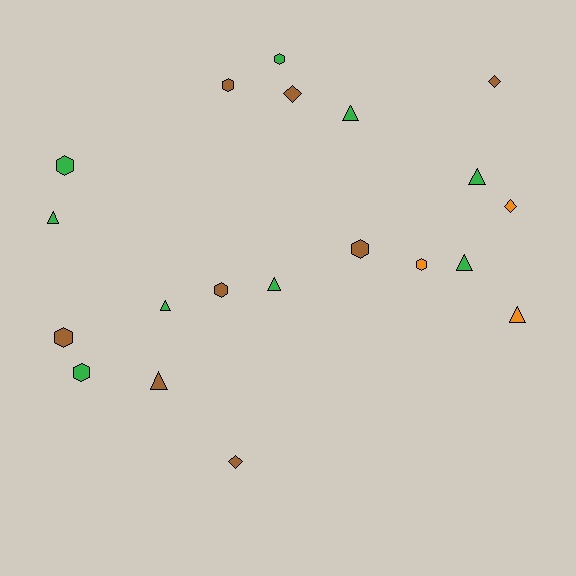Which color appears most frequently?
Green, with 9 objects.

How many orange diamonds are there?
There is 1 orange diamond.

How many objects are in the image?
There are 20 objects.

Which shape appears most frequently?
Triangle, with 8 objects.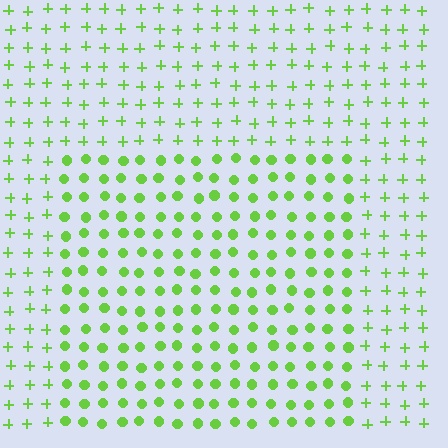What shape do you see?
I see a rectangle.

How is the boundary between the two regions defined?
The boundary is defined by a change in element shape: circles inside vs. plus signs outside. All elements share the same color and spacing.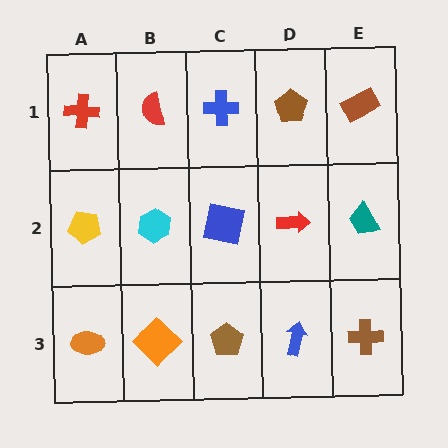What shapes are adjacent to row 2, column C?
A blue cross (row 1, column C), a brown pentagon (row 3, column C), a cyan hexagon (row 2, column B), a red arrow (row 2, column D).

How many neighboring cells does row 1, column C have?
3.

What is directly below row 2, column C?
A brown pentagon.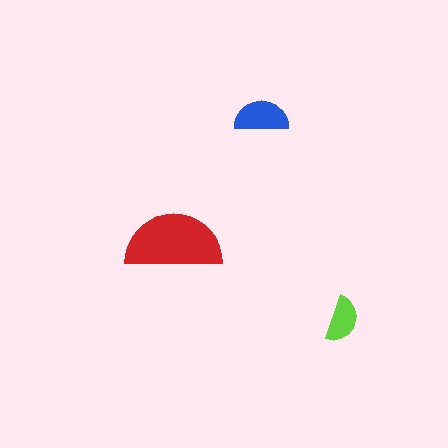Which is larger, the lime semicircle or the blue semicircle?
The blue one.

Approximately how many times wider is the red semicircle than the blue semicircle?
About 2 times wider.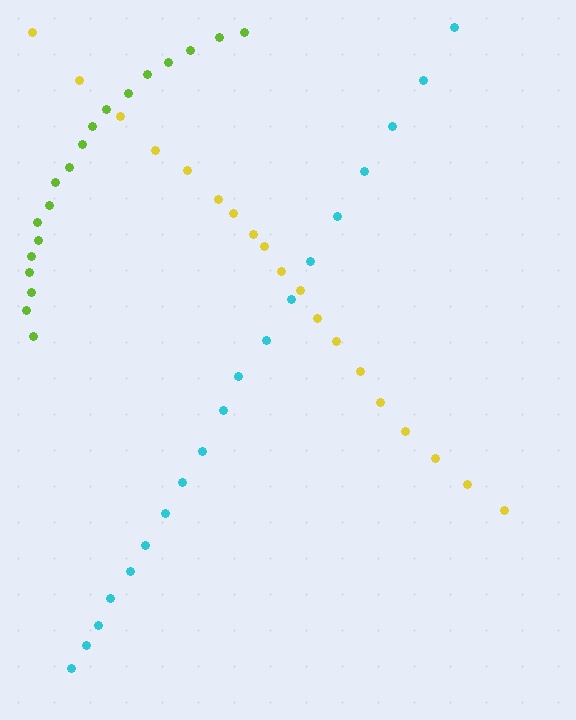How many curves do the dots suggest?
There are 3 distinct paths.